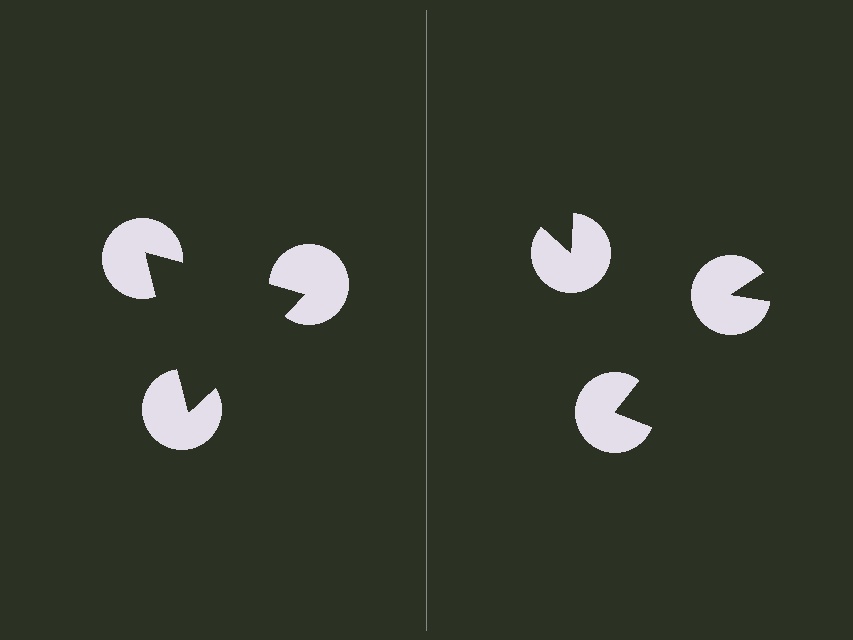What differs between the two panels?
The pac-man discs are positioned identically on both sides; only the wedge orientations differ. On the left they align to a triangle; on the right they are misaligned.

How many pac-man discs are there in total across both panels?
6 — 3 on each side.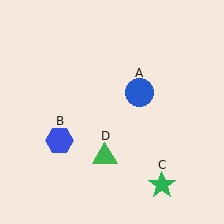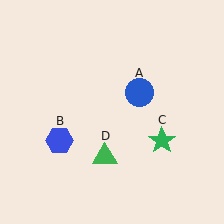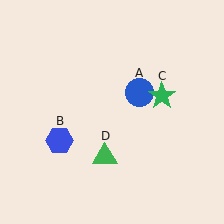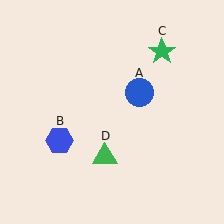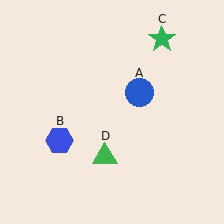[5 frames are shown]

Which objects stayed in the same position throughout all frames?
Blue circle (object A) and blue hexagon (object B) and green triangle (object D) remained stationary.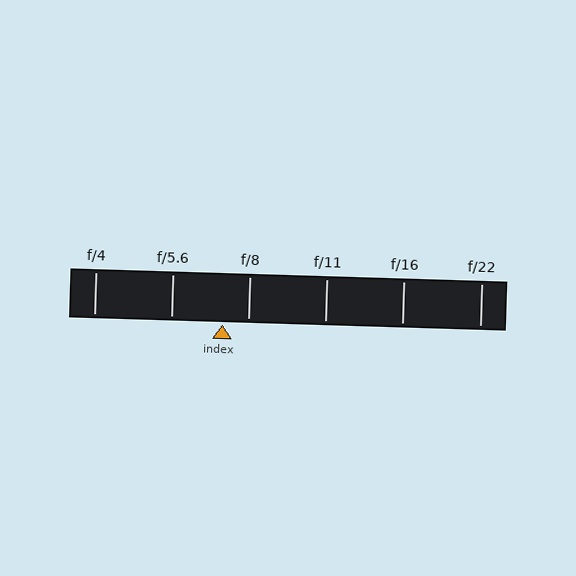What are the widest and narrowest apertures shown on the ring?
The widest aperture shown is f/4 and the narrowest is f/22.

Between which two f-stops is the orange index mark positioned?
The index mark is between f/5.6 and f/8.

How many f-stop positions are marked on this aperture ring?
There are 6 f-stop positions marked.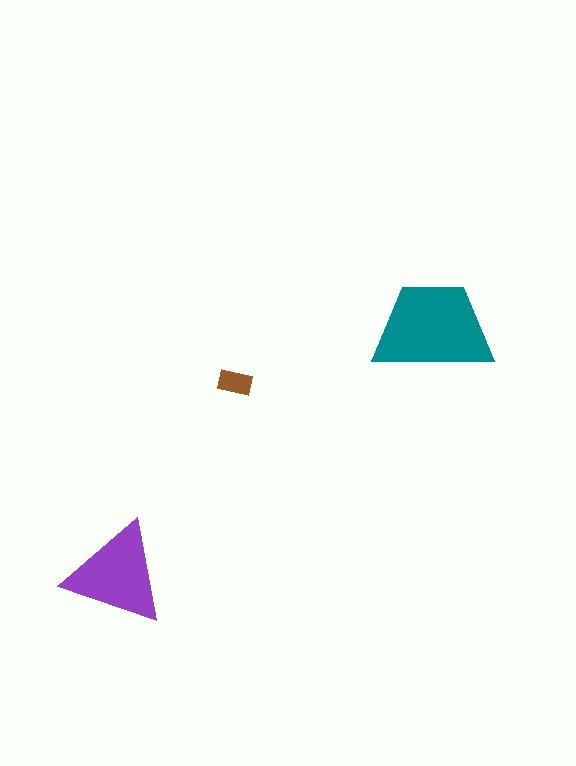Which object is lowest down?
The purple triangle is bottommost.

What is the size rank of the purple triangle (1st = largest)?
2nd.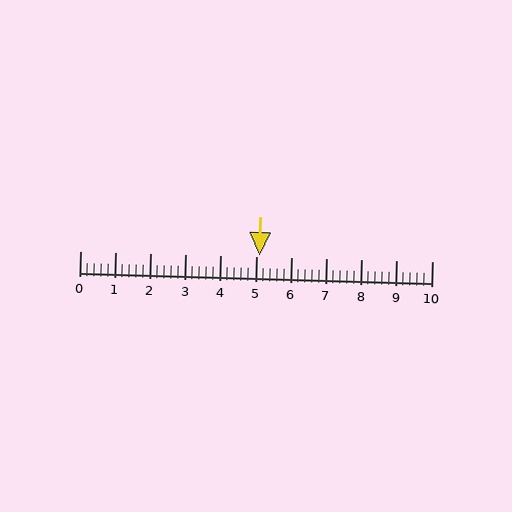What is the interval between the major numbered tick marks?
The major tick marks are spaced 1 units apart.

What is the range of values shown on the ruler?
The ruler shows values from 0 to 10.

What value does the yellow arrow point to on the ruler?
The yellow arrow points to approximately 5.1.